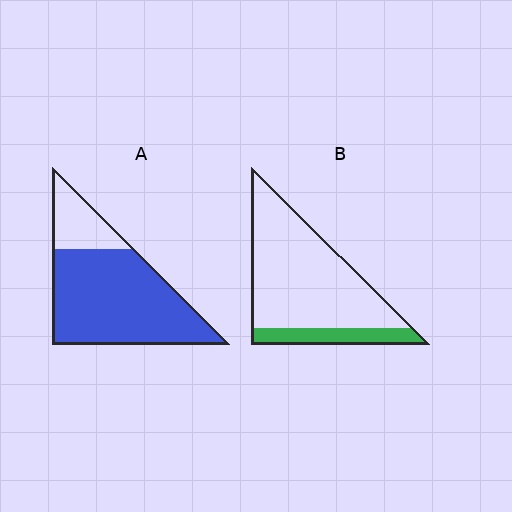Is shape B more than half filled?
No.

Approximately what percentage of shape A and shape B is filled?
A is approximately 80% and B is approximately 20%.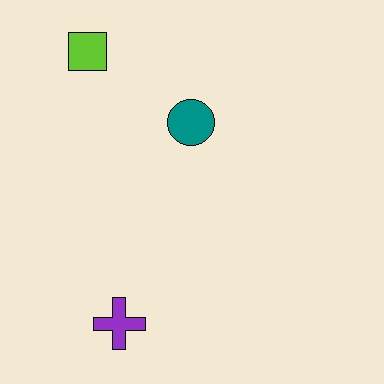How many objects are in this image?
There are 3 objects.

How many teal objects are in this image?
There is 1 teal object.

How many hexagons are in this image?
There are no hexagons.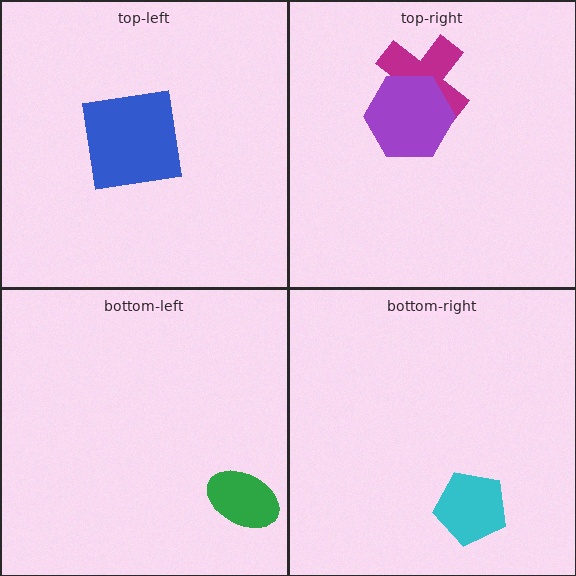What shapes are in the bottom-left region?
The green ellipse.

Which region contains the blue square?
The top-left region.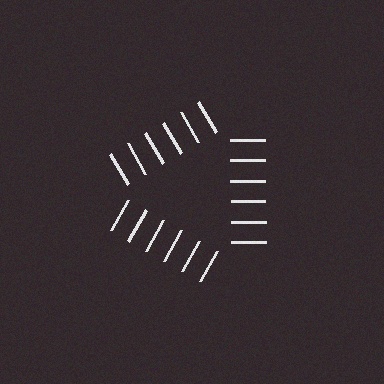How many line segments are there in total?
18 — 6 along each of the 3 edges.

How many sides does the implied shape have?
3 sides — the line-ends trace a triangle.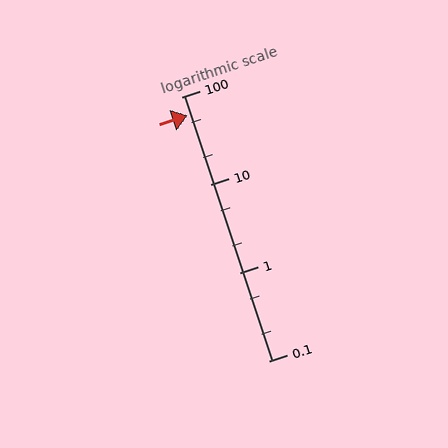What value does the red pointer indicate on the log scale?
The pointer indicates approximately 62.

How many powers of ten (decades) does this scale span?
The scale spans 3 decades, from 0.1 to 100.